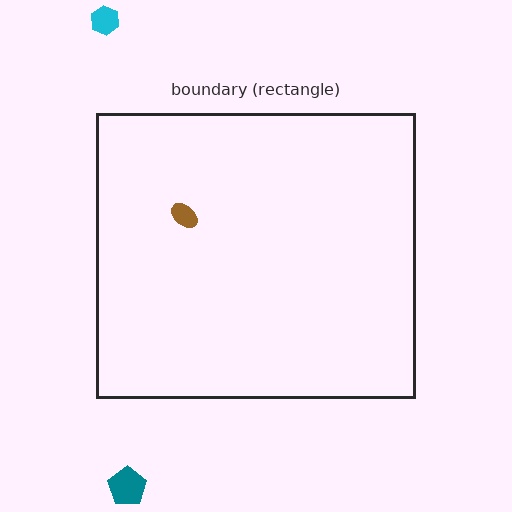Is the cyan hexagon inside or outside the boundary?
Outside.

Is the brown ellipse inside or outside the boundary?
Inside.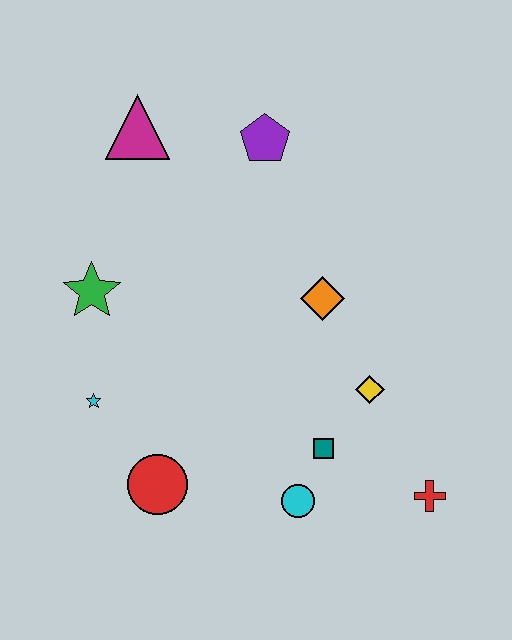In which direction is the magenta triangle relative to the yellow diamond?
The magenta triangle is above the yellow diamond.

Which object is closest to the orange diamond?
The yellow diamond is closest to the orange diamond.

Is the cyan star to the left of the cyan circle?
Yes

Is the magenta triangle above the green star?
Yes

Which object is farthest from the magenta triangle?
The red cross is farthest from the magenta triangle.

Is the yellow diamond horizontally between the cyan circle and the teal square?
No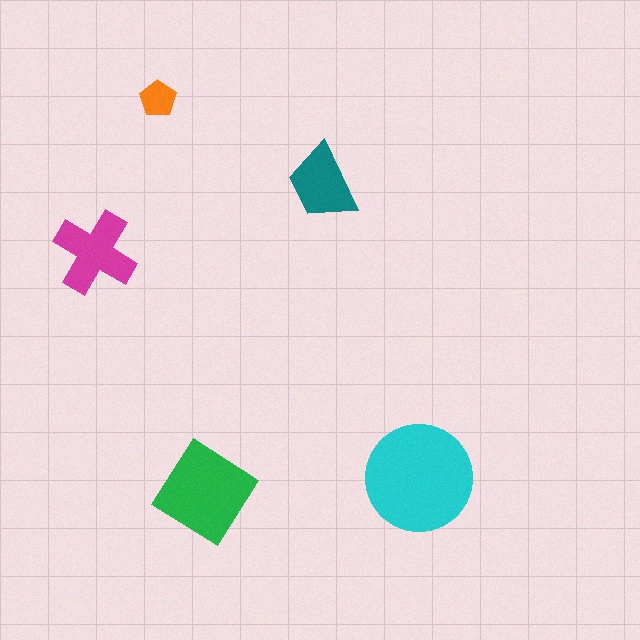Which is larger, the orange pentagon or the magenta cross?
The magenta cross.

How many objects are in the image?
There are 5 objects in the image.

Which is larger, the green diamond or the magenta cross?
The green diamond.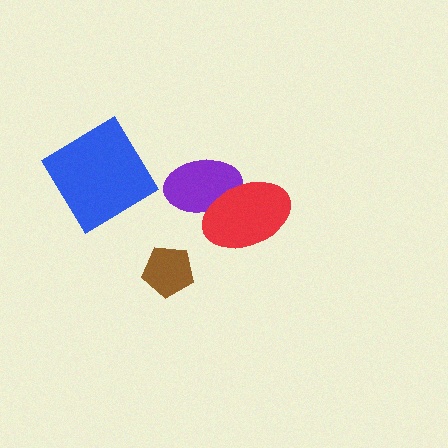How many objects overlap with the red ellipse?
1 object overlaps with the red ellipse.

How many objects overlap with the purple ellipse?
1 object overlaps with the purple ellipse.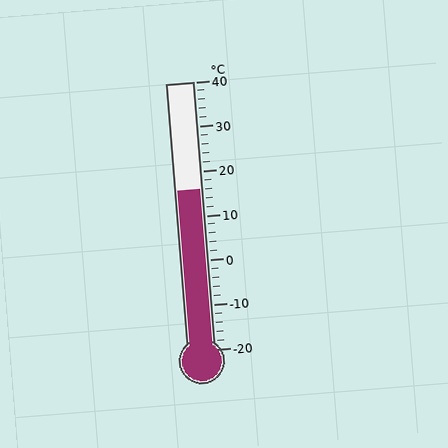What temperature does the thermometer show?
The thermometer shows approximately 16°C.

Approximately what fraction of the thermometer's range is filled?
The thermometer is filled to approximately 60% of its range.